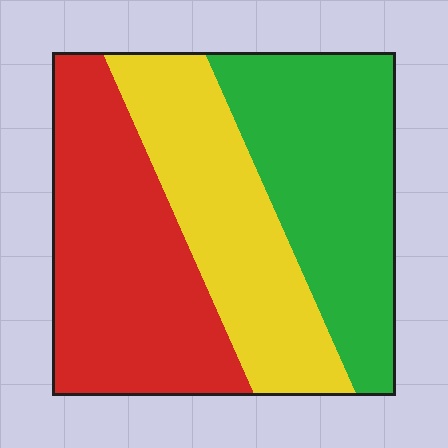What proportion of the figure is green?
Green takes up between a quarter and a half of the figure.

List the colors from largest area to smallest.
From largest to smallest: red, green, yellow.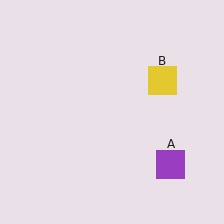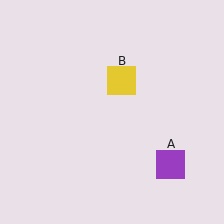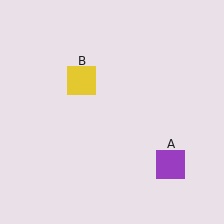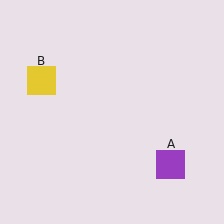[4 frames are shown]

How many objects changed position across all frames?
1 object changed position: yellow square (object B).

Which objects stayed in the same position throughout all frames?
Purple square (object A) remained stationary.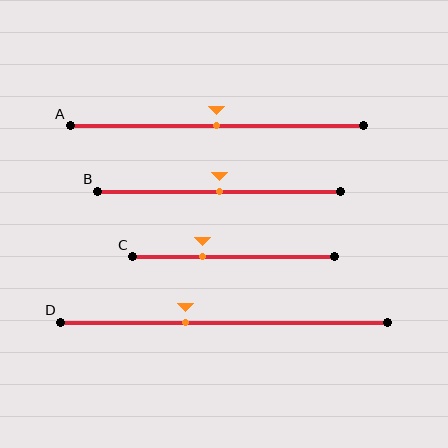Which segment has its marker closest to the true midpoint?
Segment A has its marker closest to the true midpoint.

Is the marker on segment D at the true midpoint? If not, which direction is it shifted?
No, the marker on segment D is shifted to the left by about 12% of the segment length.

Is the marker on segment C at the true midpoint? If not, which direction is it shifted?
No, the marker on segment C is shifted to the left by about 16% of the segment length.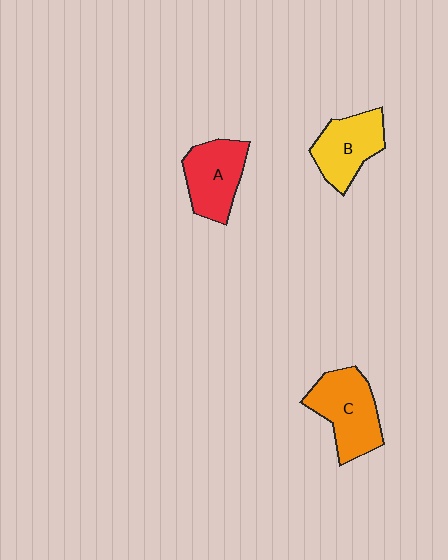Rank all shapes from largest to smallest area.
From largest to smallest: C (orange), A (red), B (yellow).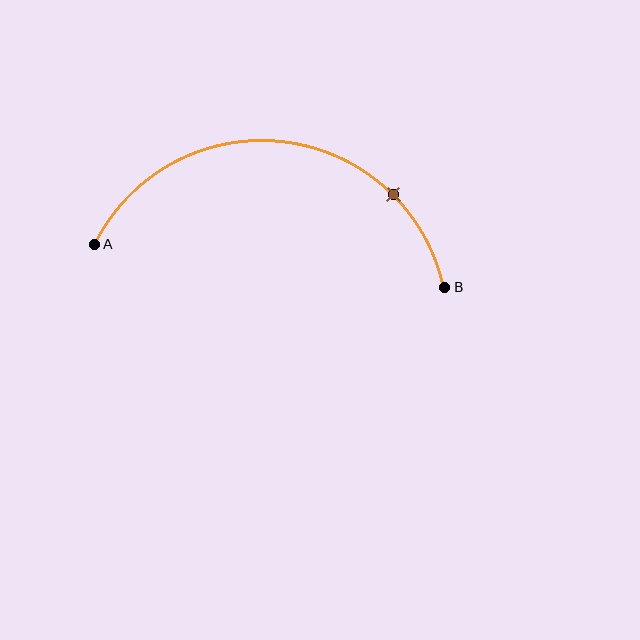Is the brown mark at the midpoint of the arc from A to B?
No. The brown mark lies on the arc but is closer to endpoint B. The arc midpoint would be at the point on the curve equidistant along the arc from both A and B.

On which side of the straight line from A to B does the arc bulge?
The arc bulges above the straight line connecting A and B.